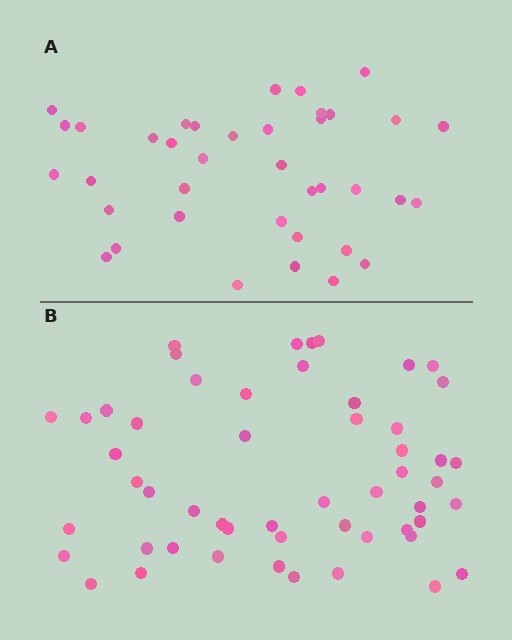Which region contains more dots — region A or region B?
Region B (the bottom region) has more dots.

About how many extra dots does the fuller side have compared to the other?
Region B has approximately 15 more dots than region A.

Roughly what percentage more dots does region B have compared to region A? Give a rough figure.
About 40% more.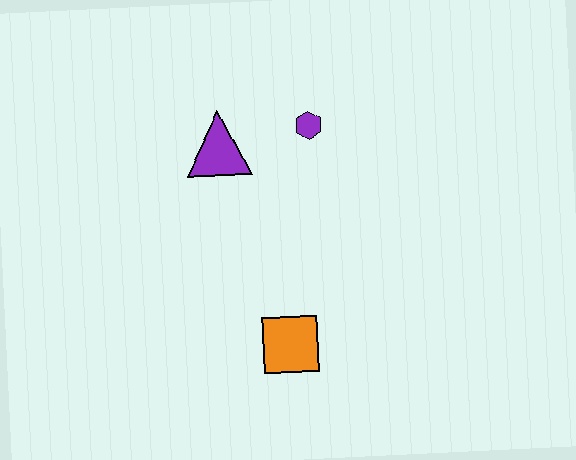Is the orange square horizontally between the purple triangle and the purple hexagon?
Yes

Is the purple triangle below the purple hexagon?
Yes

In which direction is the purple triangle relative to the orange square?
The purple triangle is above the orange square.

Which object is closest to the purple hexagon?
The purple triangle is closest to the purple hexagon.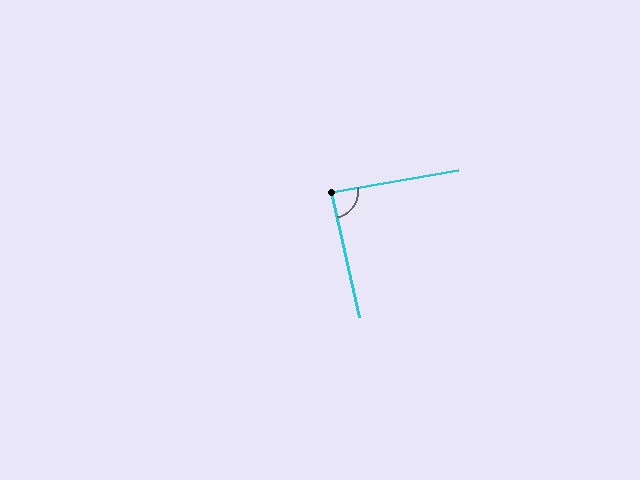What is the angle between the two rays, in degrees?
Approximately 87 degrees.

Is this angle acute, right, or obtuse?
It is approximately a right angle.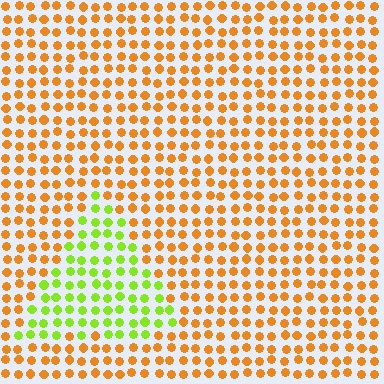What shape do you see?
I see a triangle.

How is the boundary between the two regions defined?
The boundary is defined purely by a slight shift in hue (about 60 degrees). Spacing, size, and orientation are identical on both sides.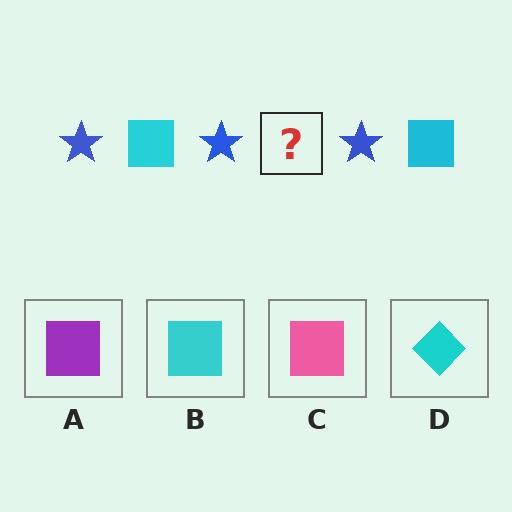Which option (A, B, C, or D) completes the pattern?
B.